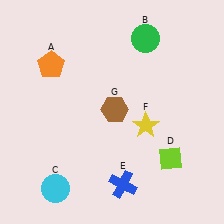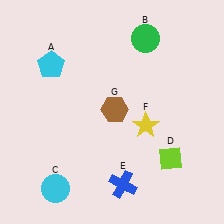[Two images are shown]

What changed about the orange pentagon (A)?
In Image 1, A is orange. In Image 2, it changed to cyan.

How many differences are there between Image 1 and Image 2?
There is 1 difference between the two images.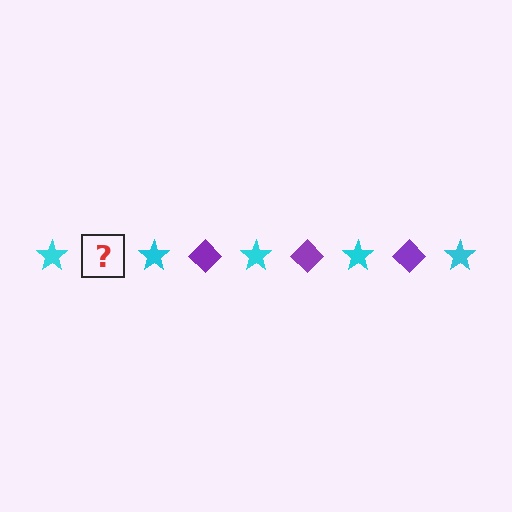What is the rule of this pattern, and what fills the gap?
The rule is that the pattern alternates between cyan star and purple diamond. The gap should be filled with a purple diamond.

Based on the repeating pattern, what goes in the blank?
The blank should be a purple diamond.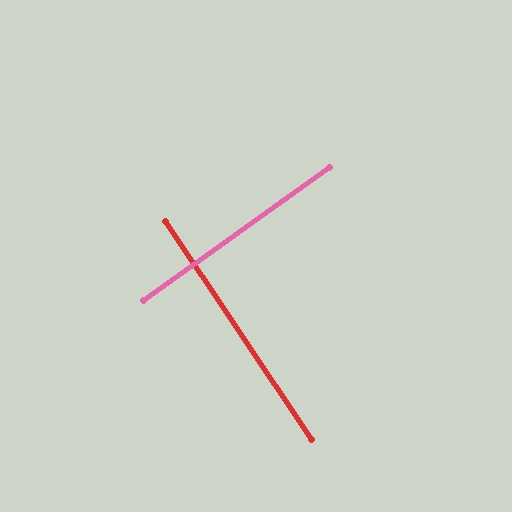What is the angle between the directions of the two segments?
Approximately 88 degrees.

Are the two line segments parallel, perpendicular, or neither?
Perpendicular — they meet at approximately 88°.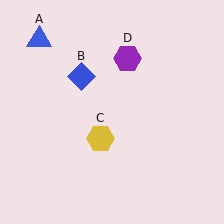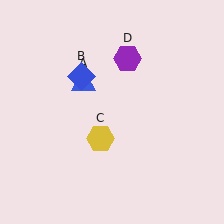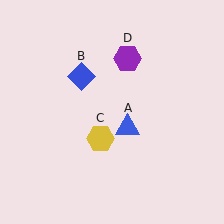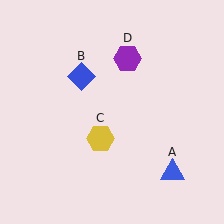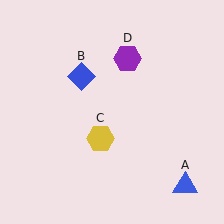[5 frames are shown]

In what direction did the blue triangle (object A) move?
The blue triangle (object A) moved down and to the right.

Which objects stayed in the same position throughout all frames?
Blue diamond (object B) and yellow hexagon (object C) and purple hexagon (object D) remained stationary.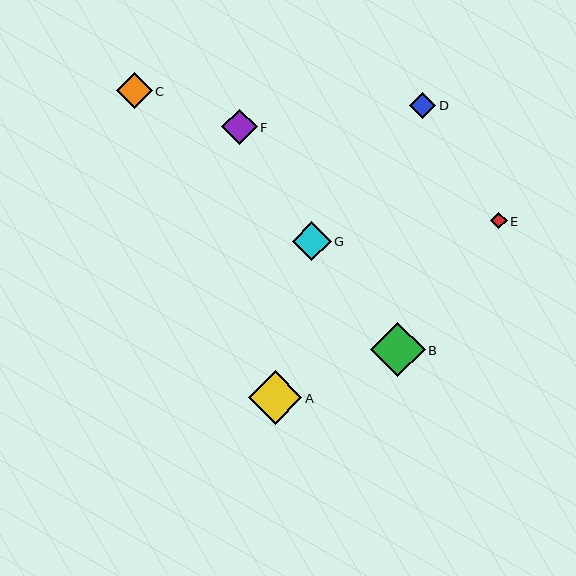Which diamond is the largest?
Diamond B is the largest with a size of approximately 54 pixels.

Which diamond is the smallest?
Diamond E is the smallest with a size of approximately 17 pixels.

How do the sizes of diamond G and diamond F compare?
Diamond G and diamond F are approximately the same size.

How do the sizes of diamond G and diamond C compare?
Diamond G and diamond C are approximately the same size.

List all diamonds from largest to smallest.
From largest to smallest: B, A, G, C, F, D, E.